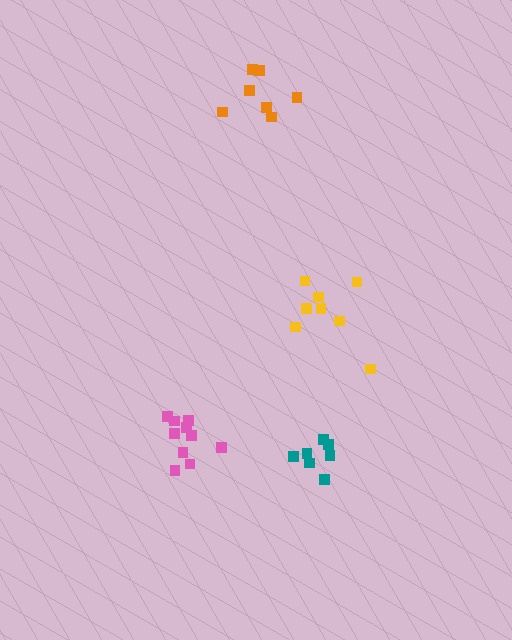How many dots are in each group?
Group 1: 8 dots, Group 2: 10 dots, Group 3: 7 dots, Group 4: 7 dots (32 total).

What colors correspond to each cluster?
The clusters are colored: yellow, pink, teal, orange.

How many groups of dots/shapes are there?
There are 4 groups.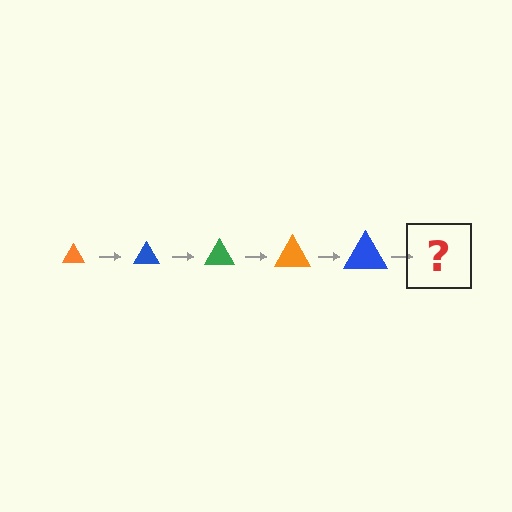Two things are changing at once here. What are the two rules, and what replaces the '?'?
The two rules are that the triangle grows larger each step and the color cycles through orange, blue, and green. The '?' should be a green triangle, larger than the previous one.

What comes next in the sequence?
The next element should be a green triangle, larger than the previous one.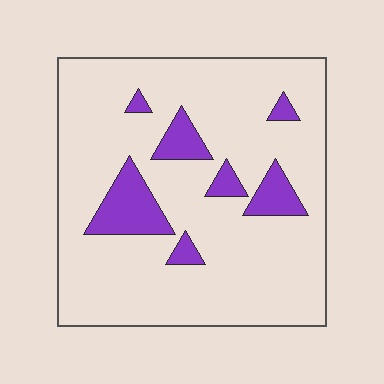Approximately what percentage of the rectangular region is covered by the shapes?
Approximately 15%.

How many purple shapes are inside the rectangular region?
7.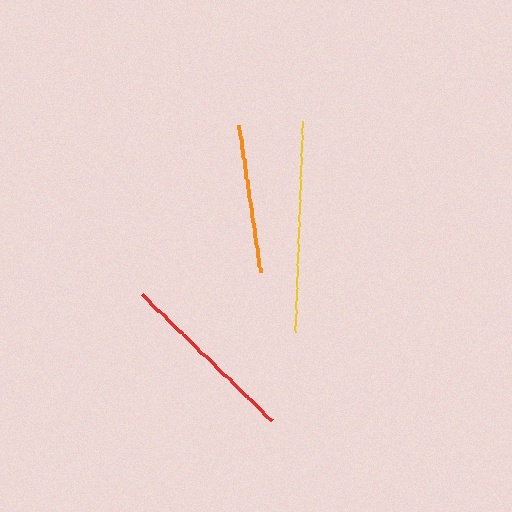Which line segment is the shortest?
The orange line is the shortest at approximately 149 pixels.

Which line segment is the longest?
The yellow line is the longest at approximately 212 pixels.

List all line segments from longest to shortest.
From longest to shortest: yellow, red, orange.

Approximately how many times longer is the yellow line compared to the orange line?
The yellow line is approximately 1.4 times the length of the orange line.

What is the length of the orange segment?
The orange segment is approximately 149 pixels long.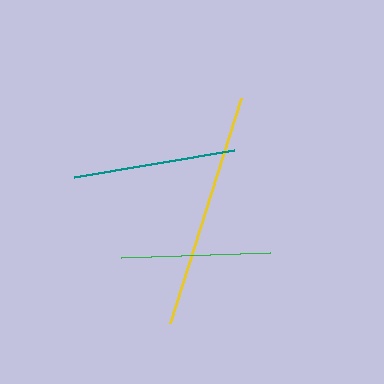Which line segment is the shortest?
The green line is the shortest at approximately 150 pixels.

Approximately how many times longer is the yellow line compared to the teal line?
The yellow line is approximately 1.5 times the length of the teal line.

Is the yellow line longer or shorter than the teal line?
The yellow line is longer than the teal line.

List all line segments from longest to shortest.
From longest to shortest: yellow, teal, green.